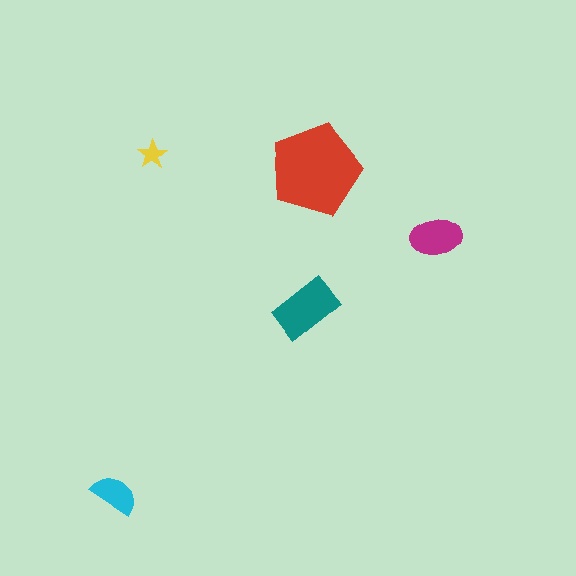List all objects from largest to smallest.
The red pentagon, the teal rectangle, the magenta ellipse, the cyan semicircle, the yellow star.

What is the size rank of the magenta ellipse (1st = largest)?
3rd.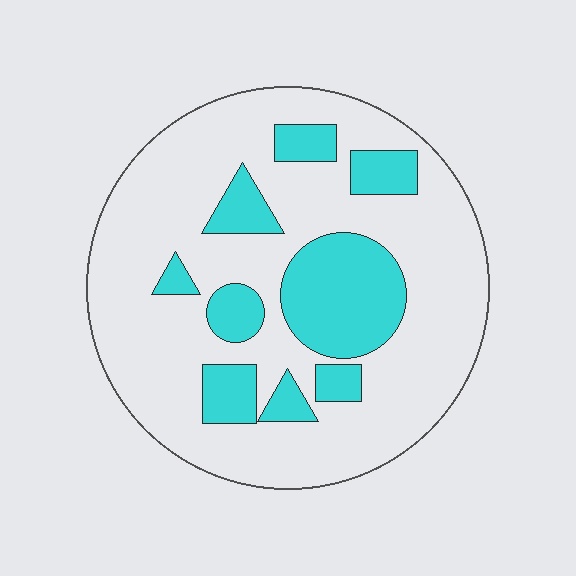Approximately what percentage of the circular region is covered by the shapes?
Approximately 25%.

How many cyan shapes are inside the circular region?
9.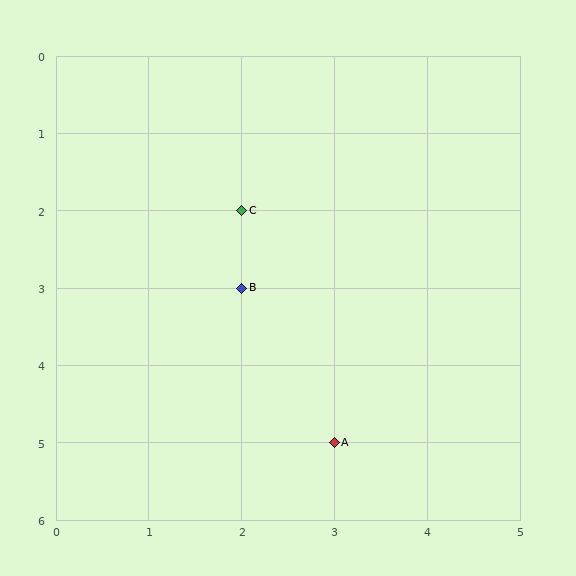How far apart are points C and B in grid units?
Points C and B are 1 row apart.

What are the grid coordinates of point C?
Point C is at grid coordinates (2, 2).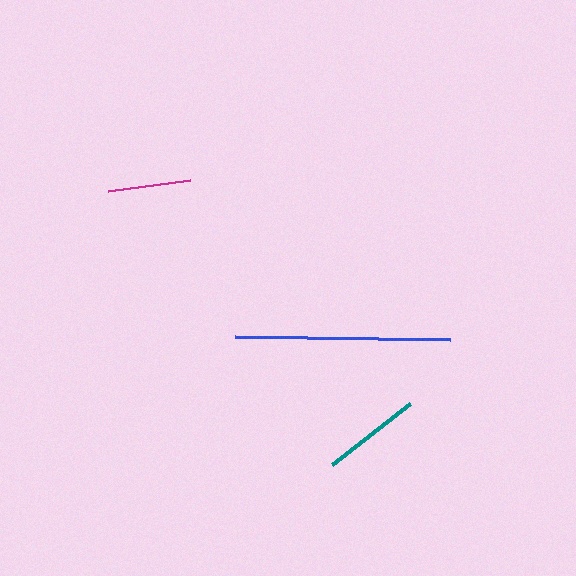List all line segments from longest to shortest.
From longest to shortest: blue, teal, magenta.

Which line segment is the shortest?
The magenta line is the shortest at approximately 82 pixels.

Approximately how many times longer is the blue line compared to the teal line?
The blue line is approximately 2.2 times the length of the teal line.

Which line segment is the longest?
The blue line is the longest at approximately 215 pixels.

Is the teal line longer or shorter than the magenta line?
The teal line is longer than the magenta line.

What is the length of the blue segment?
The blue segment is approximately 215 pixels long.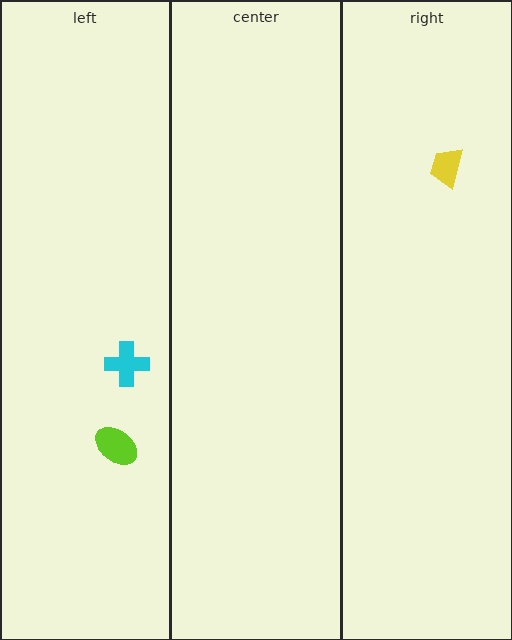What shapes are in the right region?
The yellow trapezoid.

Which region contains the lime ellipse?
The left region.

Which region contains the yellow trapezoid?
The right region.